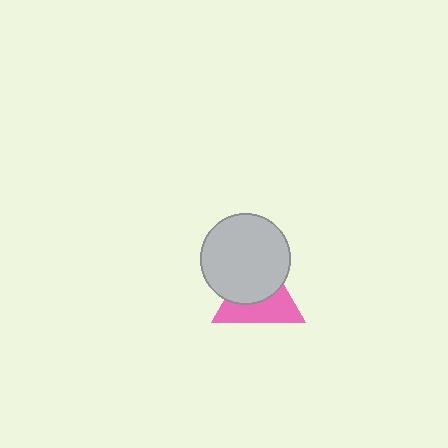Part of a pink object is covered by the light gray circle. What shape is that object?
It is a triangle.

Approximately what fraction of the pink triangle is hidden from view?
Roughly 50% of the pink triangle is hidden behind the light gray circle.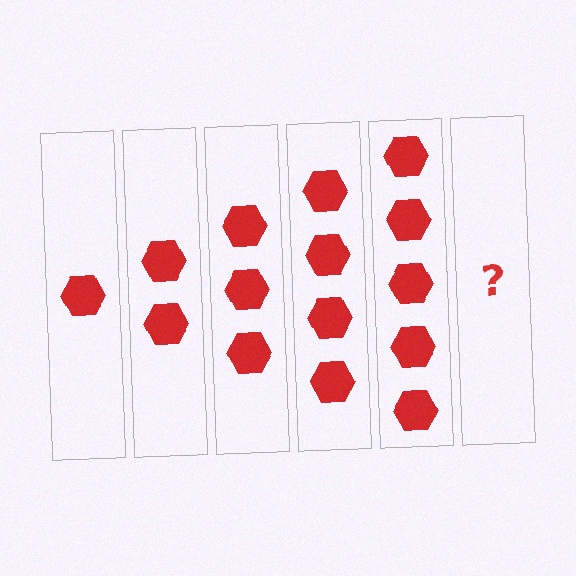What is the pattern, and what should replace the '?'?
The pattern is that each step adds one more hexagon. The '?' should be 6 hexagons.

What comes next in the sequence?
The next element should be 6 hexagons.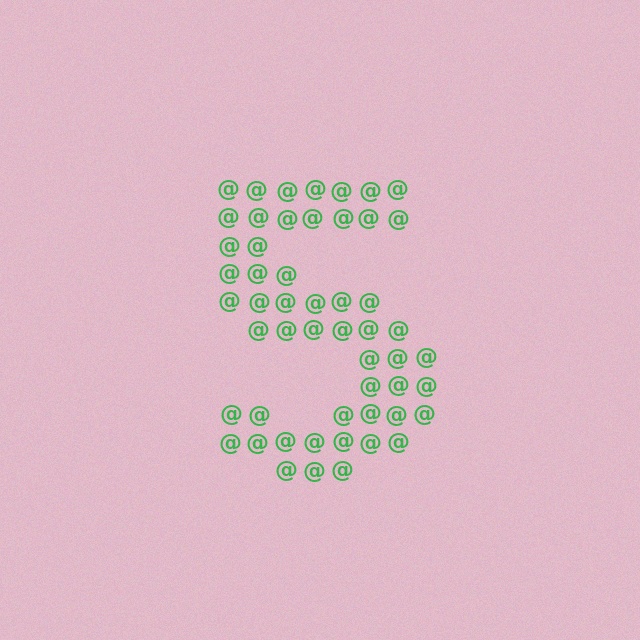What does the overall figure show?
The overall figure shows the letter S.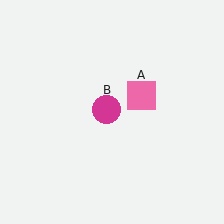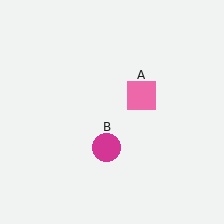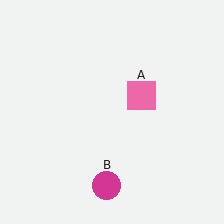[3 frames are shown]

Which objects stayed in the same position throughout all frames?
Pink square (object A) remained stationary.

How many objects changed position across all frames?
1 object changed position: magenta circle (object B).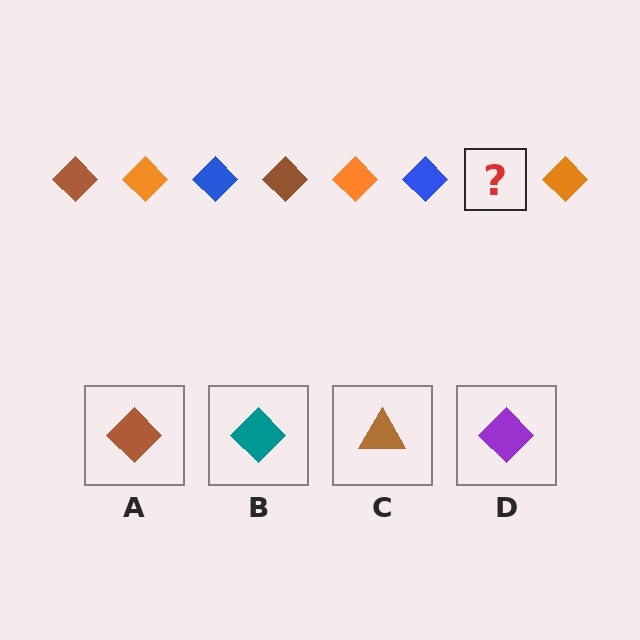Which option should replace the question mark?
Option A.